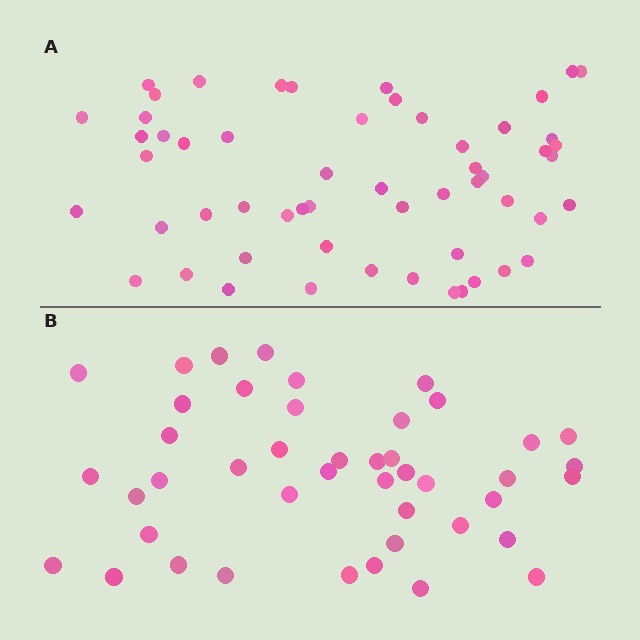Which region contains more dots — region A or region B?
Region A (the top region) has more dots.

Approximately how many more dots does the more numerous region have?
Region A has roughly 12 or so more dots than region B.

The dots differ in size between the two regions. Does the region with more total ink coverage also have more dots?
No. Region B has more total ink coverage because its dots are larger, but region A actually contains more individual dots. Total area can be misleading — the number of items is what matters here.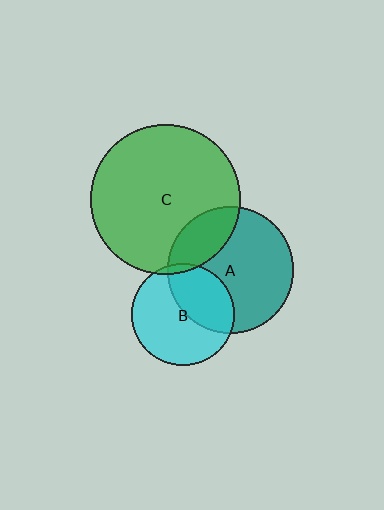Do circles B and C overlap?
Yes.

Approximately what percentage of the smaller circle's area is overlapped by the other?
Approximately 5%.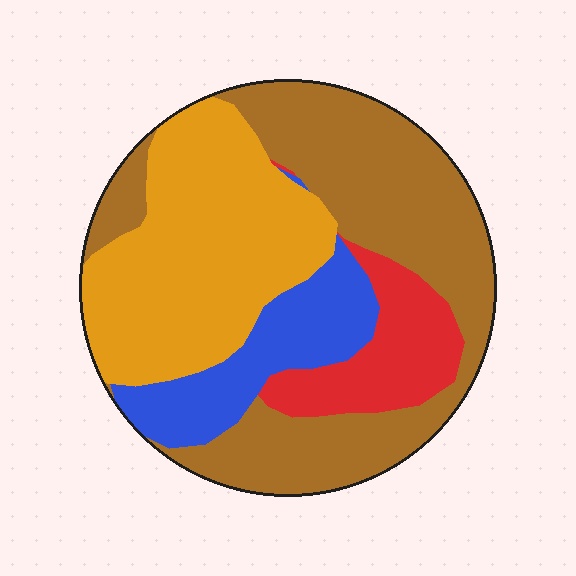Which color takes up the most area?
Brown, at roughly 40%.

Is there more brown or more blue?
Brown.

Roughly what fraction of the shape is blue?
Blue takes up about one eighth (1/8) of the shape.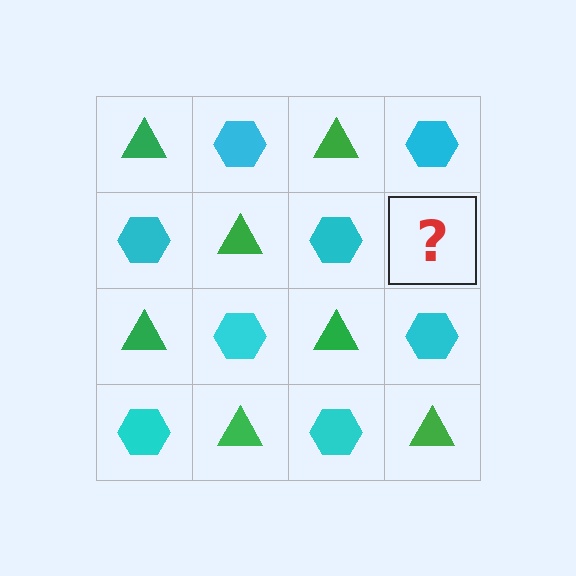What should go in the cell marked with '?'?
The missing cell should contain a green triangle.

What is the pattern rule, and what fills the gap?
The rule is that it alternates green triangle and cyan hexagon in a checkerboard pattern. The gap should be filled with a green triangle.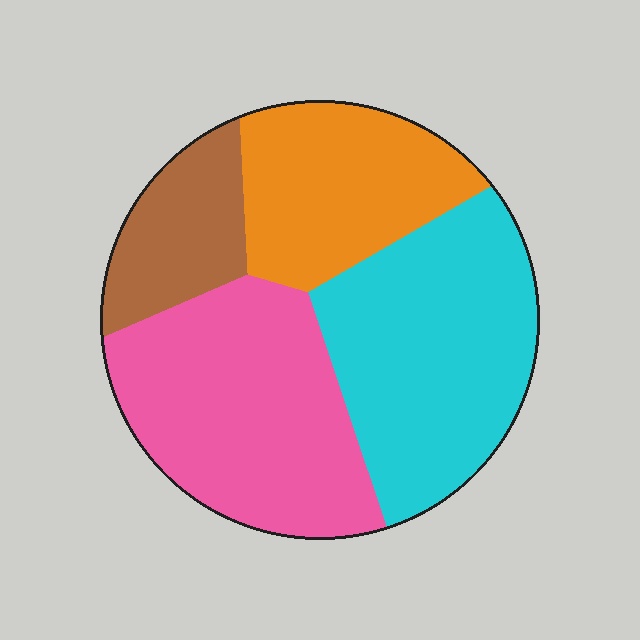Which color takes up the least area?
Brown, at roughly 15%.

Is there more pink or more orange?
Pink.